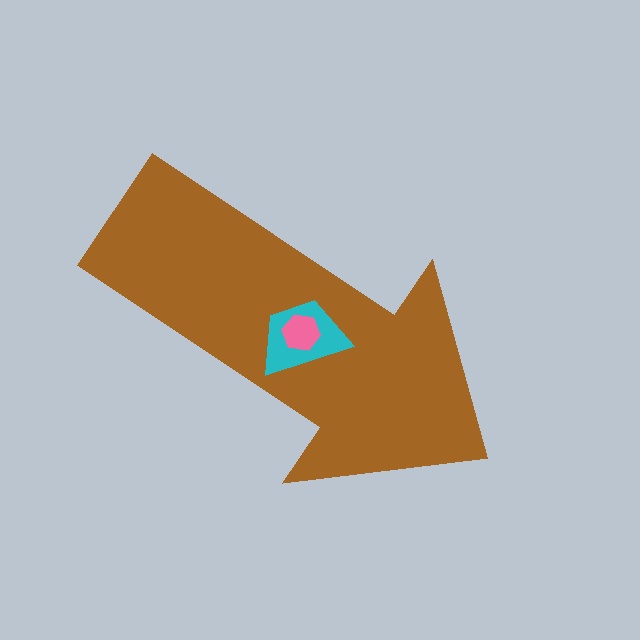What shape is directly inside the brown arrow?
The cyan trapezoid.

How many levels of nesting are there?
3.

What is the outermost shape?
The brown arrow.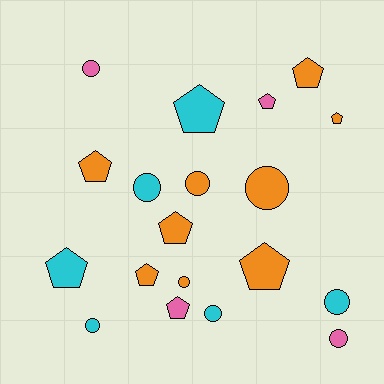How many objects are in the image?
There are 19 objects.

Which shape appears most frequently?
Pentagon, with 10 objects.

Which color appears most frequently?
Orange, with 9 objects.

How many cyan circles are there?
There are 4 cyan circles.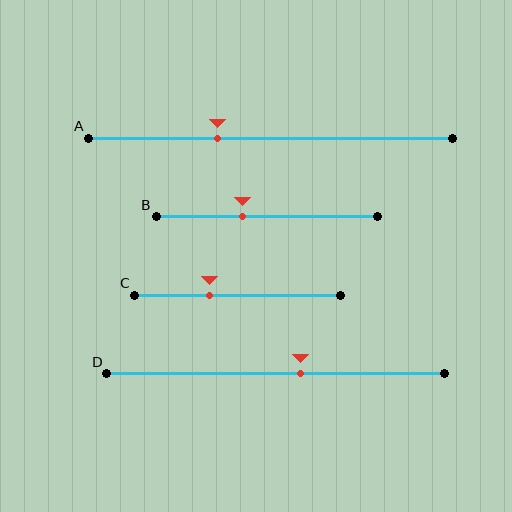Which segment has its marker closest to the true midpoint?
Segment D has its marker closest to the true midpoint.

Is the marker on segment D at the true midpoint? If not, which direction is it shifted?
No, the marker on segment D is shifted to the right by about 7% of the segment length.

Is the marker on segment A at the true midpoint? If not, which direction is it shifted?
No, the marker on segment A is shifted to the left by about 15% of the segment length.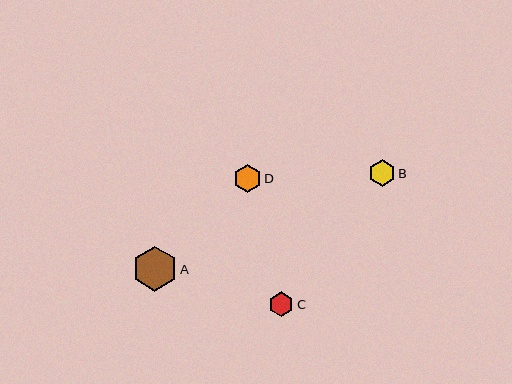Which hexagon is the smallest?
Hexagon C is the smallest with a size of approximately 25 pixels.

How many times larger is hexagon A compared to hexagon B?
Hexagon A is approximately 1.7 times the size of hexagon B.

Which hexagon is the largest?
Hexagon A is the largest with a size of approximately 45 pixels.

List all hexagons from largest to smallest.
From largest to smallest: A, D, B, C.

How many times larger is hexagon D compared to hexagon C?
Hexagon D is approximately 1.1 times the size of hexagon C.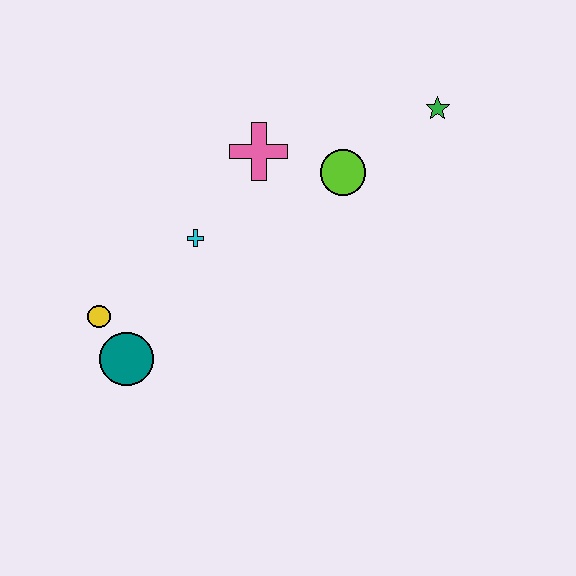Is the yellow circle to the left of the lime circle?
Yes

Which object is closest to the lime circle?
The pink cross is closest to the lime circle.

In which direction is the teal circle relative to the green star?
The teal circle is to the left of the green star.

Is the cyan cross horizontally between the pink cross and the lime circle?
No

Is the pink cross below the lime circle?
No